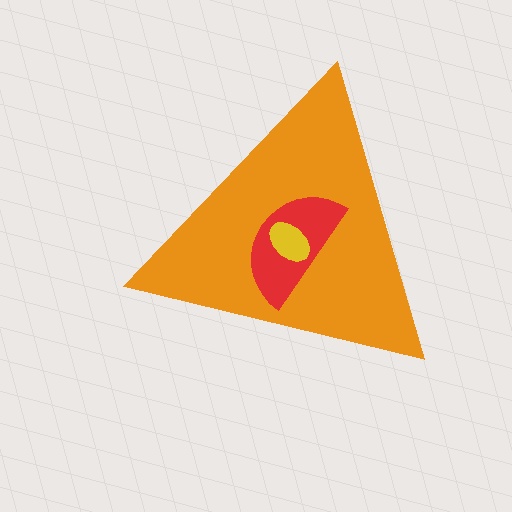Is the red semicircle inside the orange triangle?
Yes.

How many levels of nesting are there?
3.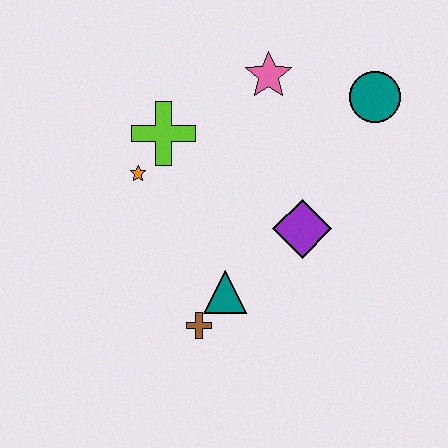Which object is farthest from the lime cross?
The teal circle is farthest from the lime cross.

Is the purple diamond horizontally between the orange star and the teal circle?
Yes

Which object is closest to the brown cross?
The teal triangle is closest to the brown cross.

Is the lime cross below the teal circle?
Yes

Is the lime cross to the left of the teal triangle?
Yes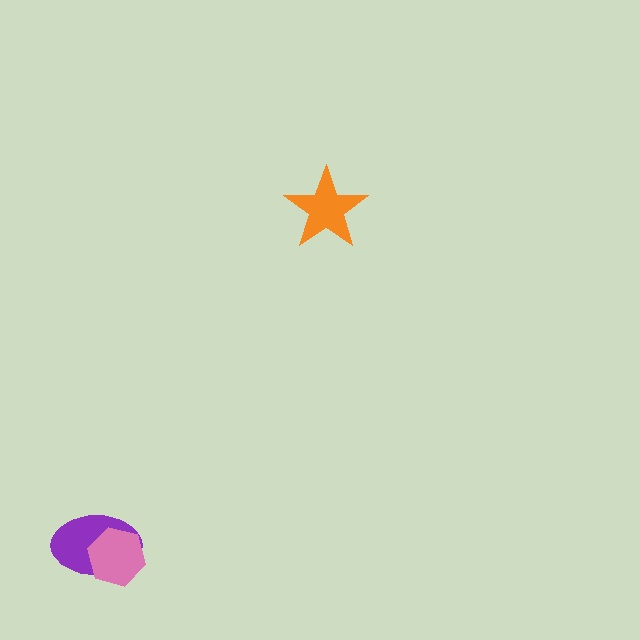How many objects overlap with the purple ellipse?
1 object overlaps with the purple ellipse.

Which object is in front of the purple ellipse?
The pink hexagon is in front of the purple ellipse.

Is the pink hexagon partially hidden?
No, no other shape covers it.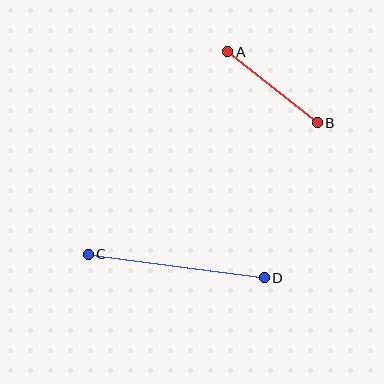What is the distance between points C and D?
The distance is approximately 177 pixels.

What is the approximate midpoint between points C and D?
The midpoint is at approximately (176, 266) pixels.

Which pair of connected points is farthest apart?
Points C and D are farthest apart.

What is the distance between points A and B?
The distance is approximately 114 pixels.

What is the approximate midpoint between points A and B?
The midpoint is at approximately (273, 87) pixels.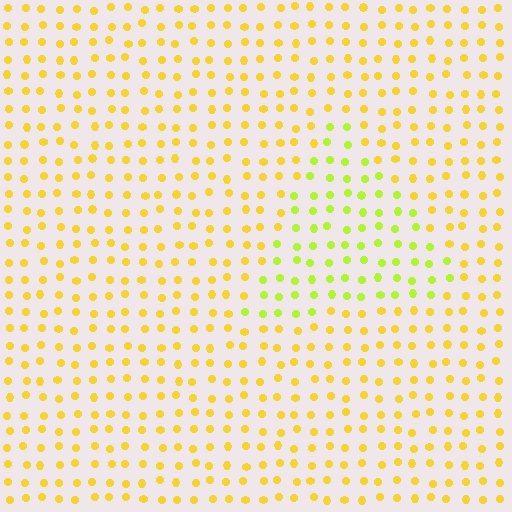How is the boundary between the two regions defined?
The boundary is defined purely by a slight shift in hue (about 32 degrees). Spacing, size, and orientation are identical on both sides.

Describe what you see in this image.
The image is filled with small yellow elements in a uniform arrangement. A triangle-shaped region is visible where the elements are tinted to a slightly different hue, forming a subtle color boundary.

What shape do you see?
I see a triangle.